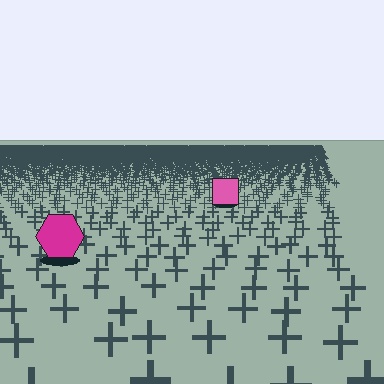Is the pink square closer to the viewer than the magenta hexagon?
No. The magenta hexagon is closer — you can tell from the texture gradient: the ground texture is coarser near it.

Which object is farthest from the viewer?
The pink square is farthest from the viewer. It appears smaller and the ground texture around it is denser.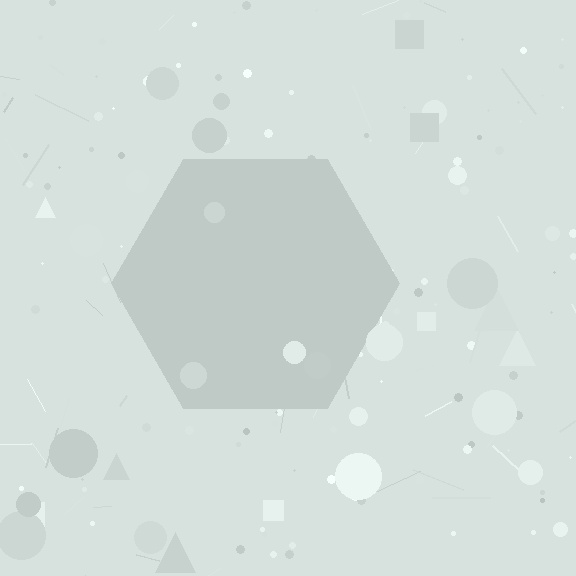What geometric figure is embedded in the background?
A hexagon is embedded in the background.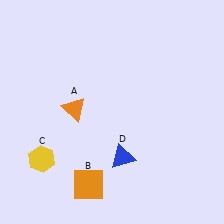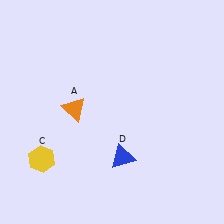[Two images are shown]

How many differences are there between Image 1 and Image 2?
There is 1 difference between the two images.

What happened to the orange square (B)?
The orange square (B) was removed in Image 2. It was in the bottom-left area of Image 1.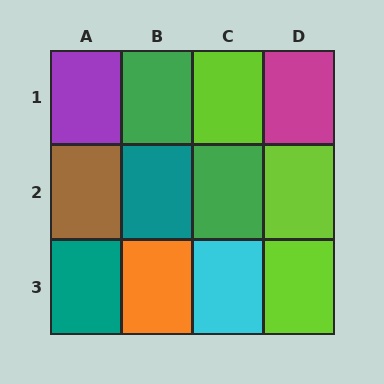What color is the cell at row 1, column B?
Green.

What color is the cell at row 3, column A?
Teal.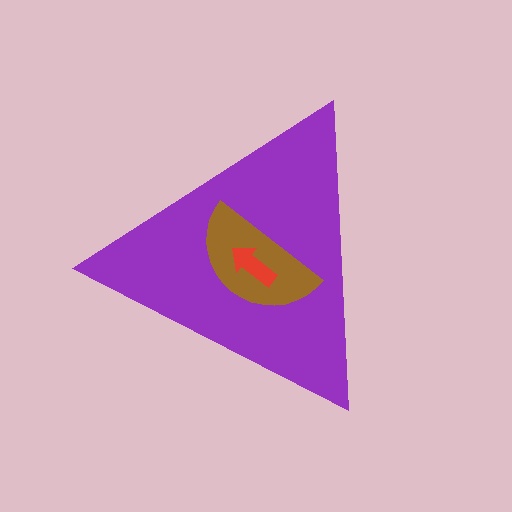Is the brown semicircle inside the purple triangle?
Yes.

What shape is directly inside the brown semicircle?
The red arrow.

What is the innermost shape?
The red arrow.